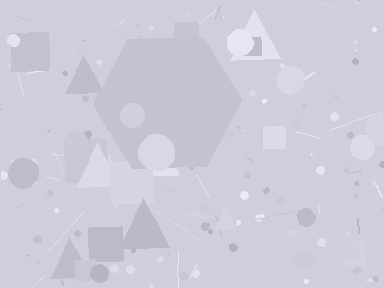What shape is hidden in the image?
A hexagon is hidden in the image.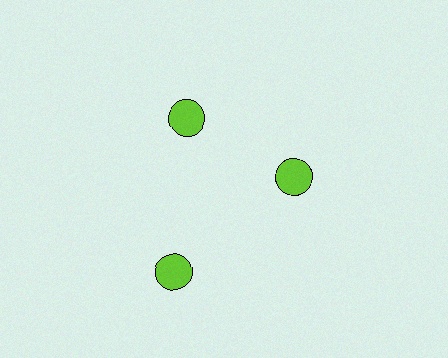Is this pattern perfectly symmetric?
No. The 3 lime circles are arranged in a ring, but one element near the 7 o'clock position is pushed outward from the center, breaking the 3-fold rotational symmetry.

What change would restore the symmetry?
The symmetry would be restored by moving it inward, back onto the ring so that all 3 circles sit at equal angles and equal distance from the center.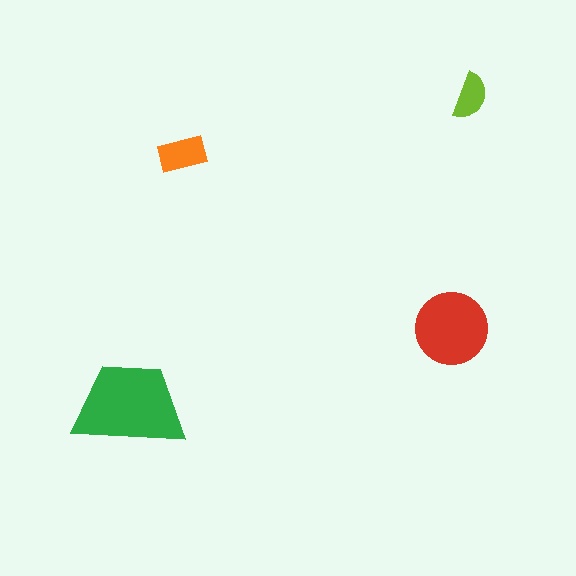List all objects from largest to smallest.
The green trapezoid, the red circle, the orange rectangle, the lime semicircle.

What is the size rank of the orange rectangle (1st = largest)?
3rd.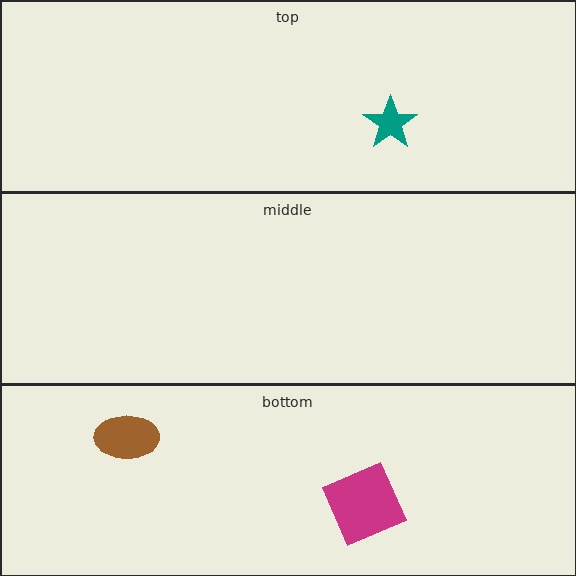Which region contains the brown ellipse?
The bottom region.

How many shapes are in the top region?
1.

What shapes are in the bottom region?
The magenta square, the brown ellipse.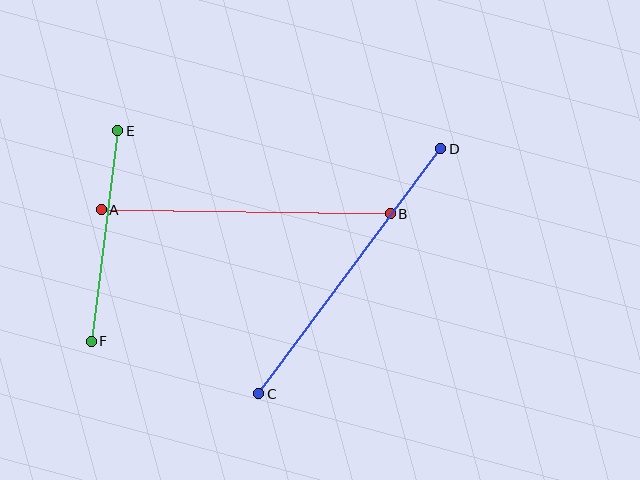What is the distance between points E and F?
The distance is approximately 212 pixels.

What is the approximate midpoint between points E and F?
The midpoint is at approximately (104, 236) pixels.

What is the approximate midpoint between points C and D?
The midpoint is at approximately (350, 271) pixels.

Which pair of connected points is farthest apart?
Points C and D are farthest apart.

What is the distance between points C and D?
The distance is approximately 306 pixels.